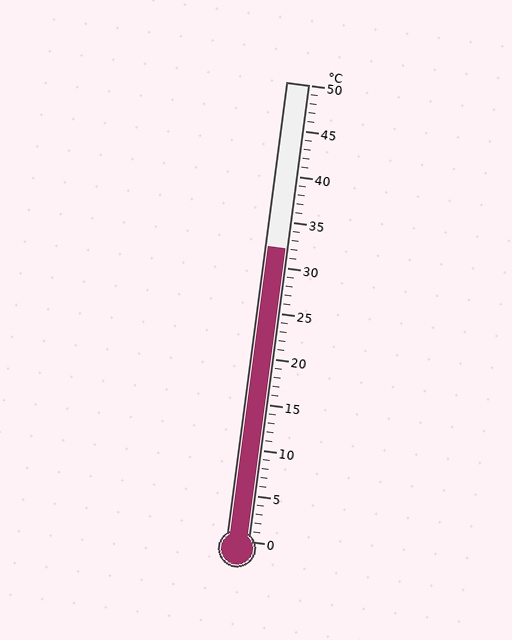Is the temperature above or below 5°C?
The temperature is above 5°C.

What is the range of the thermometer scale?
The thermometer scale ranges from 0°C to 50°C.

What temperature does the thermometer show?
The thermometer shows approximately 32°C.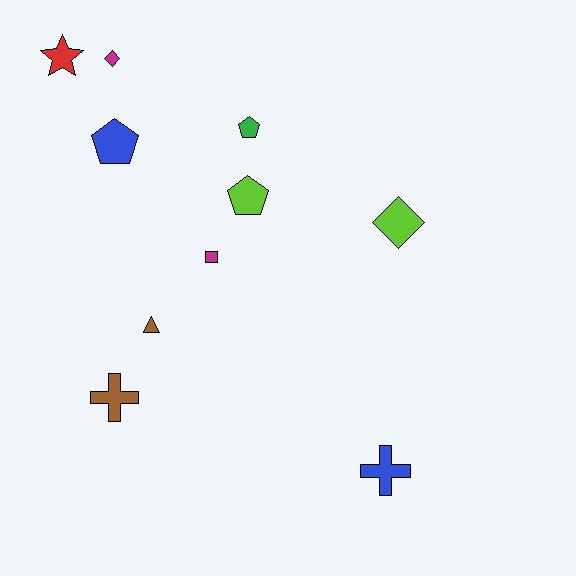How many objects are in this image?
There are 10 objects.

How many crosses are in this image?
There are 2 crosses.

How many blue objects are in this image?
There are 2 blue objects.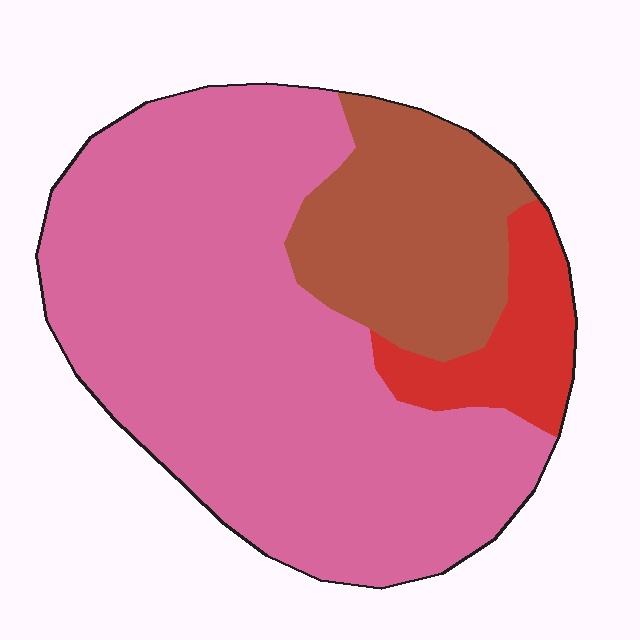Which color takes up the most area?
Pink, at roughly 70%.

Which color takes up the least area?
Red, at roughly 10%.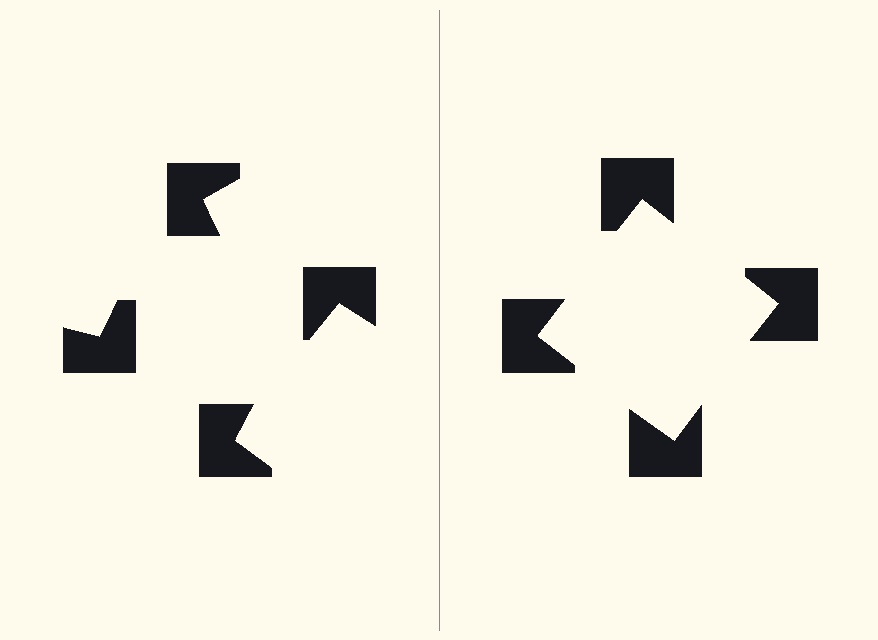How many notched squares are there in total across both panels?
8 — 4 on each side.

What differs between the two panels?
The notched squares are positioned identically on both sides; only the wedge orientations differ. On the right they align to a square; on the left they are misaligned.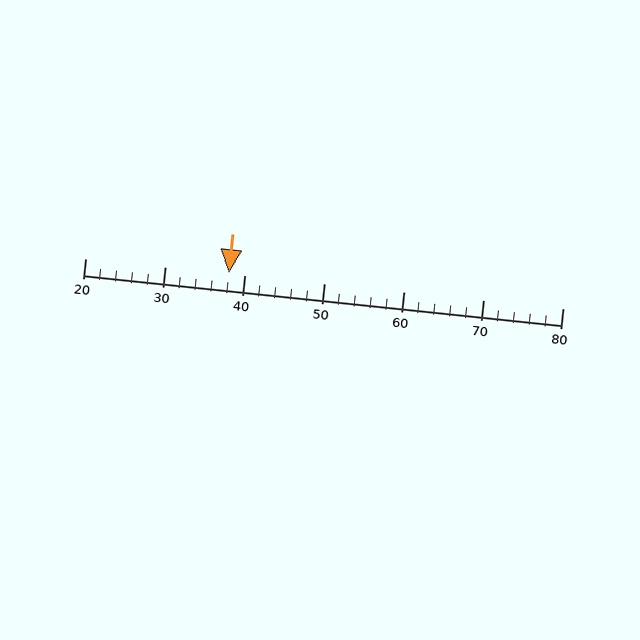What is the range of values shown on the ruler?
The ruler shows values from 20 to 80.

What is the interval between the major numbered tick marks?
The major tick marks are spaced 10 units apart.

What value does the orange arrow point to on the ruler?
The orange arrow points to approximately 38.